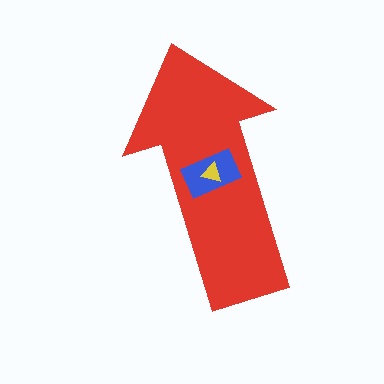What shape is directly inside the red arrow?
The blue rectangle.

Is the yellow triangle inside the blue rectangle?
Yes.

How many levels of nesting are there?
3.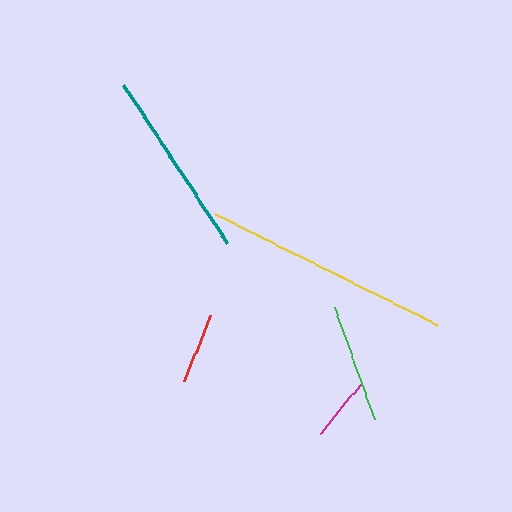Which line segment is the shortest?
The magenta line is the shortest at approximately 63 pixels.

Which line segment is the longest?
The yellow line is the longest at approximately 249 pixels.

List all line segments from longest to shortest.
From longest to shortest: yellow, teal, green, red, magenta.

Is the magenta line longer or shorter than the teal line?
The teal line is longer than the magenta line.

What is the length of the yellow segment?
The yellow segment is approximately 249 pixels long.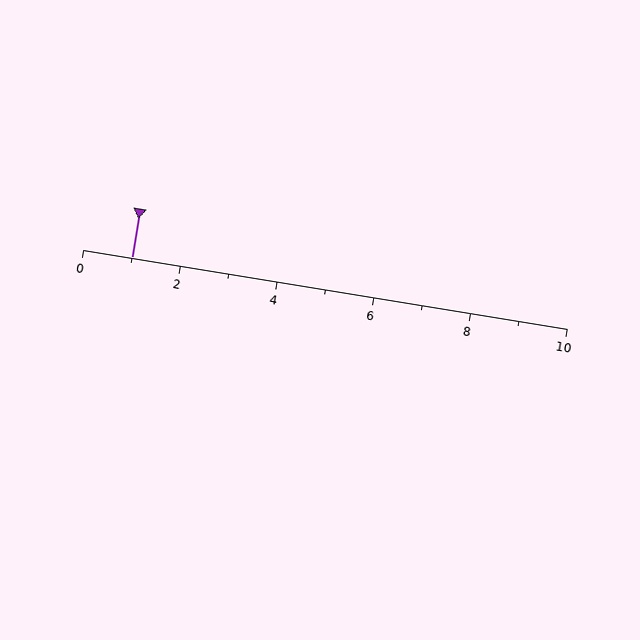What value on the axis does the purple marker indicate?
The marker indicates approximately 1.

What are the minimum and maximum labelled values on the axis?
The axis runs from 0 to 10.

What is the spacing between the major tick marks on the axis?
The major ticks are spaced 2 apart.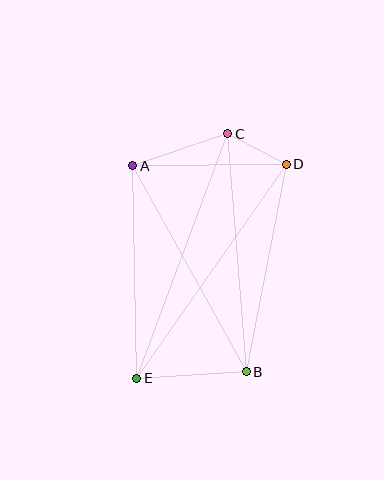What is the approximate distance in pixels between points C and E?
The distance between C and E is approximately 260 pixels.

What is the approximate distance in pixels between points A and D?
The distance between A and D is approximately 154 pixels.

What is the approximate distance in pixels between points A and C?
The distance between A and C is approximately 100 pixels.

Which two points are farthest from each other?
Points D and E are farthest from each other.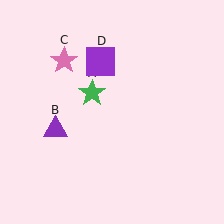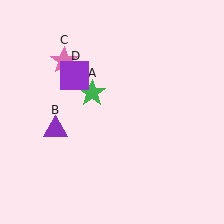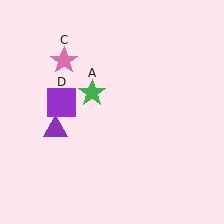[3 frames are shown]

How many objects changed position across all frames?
1 object changed position: purple square (object D).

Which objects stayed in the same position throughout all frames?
Green star (object A) and purple triangle (object B) and pink star (object C) remained stationary.